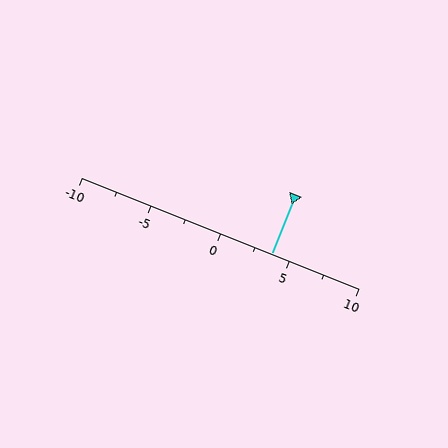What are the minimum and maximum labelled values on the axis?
The axis runs from -10 to 10.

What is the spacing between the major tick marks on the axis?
The major ticks are spaced 5 apart.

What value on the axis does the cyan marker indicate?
The marker indicates approximately 3.8.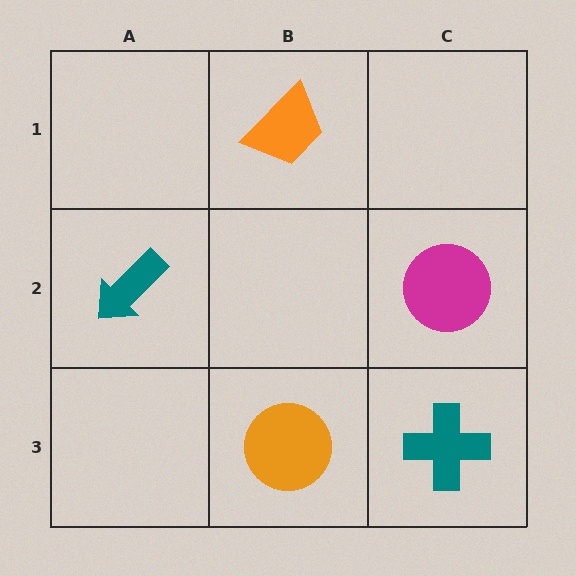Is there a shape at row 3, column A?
No, that cell is empty.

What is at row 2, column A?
A teal arrow.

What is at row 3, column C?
A teal cross.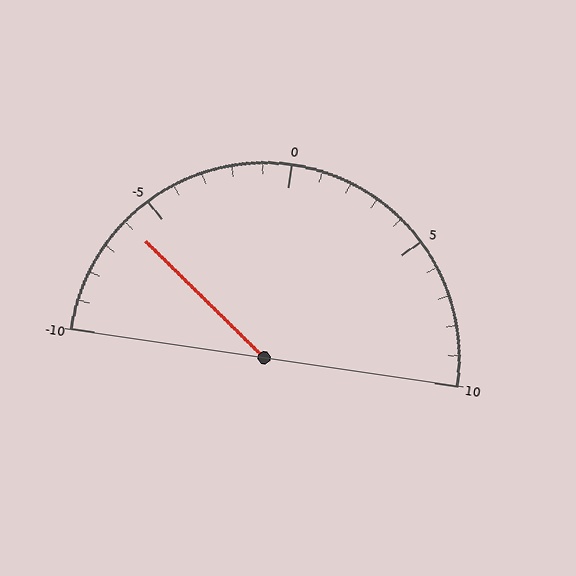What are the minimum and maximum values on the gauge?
The gauge ranges from -10 to 10.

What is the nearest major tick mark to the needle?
The nearest major tick mark is -5.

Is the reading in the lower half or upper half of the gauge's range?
The reading is in the lower half of the range (-10 to 10).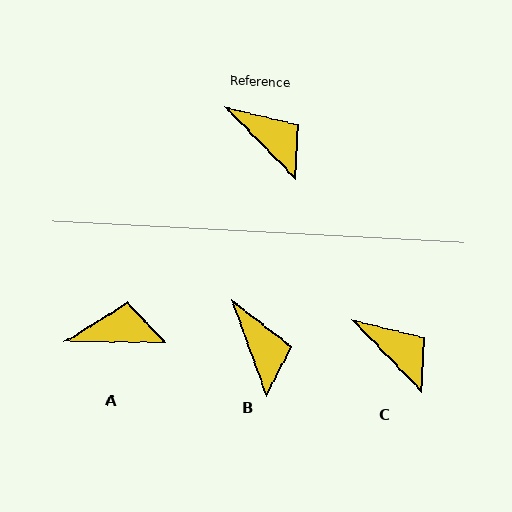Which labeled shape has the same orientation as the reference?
C.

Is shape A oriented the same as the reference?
No, it is off by about 45 degrees.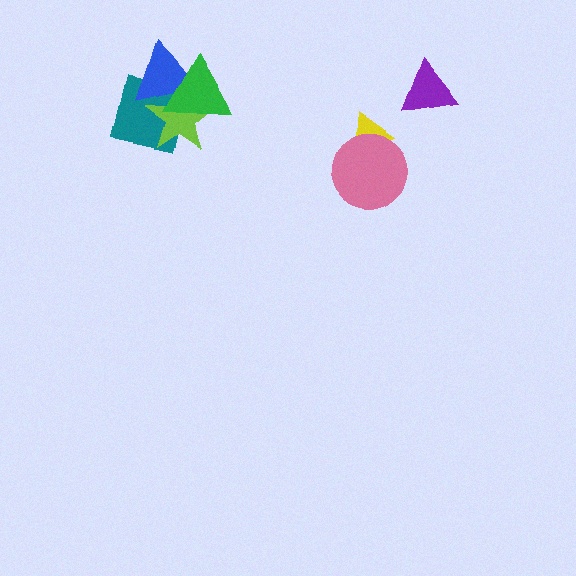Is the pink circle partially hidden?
No, no other shape covers it.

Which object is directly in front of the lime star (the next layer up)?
The blue triangle is directly in front of the lime star.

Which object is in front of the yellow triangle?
The pink circle is in front of the yellow triangle.